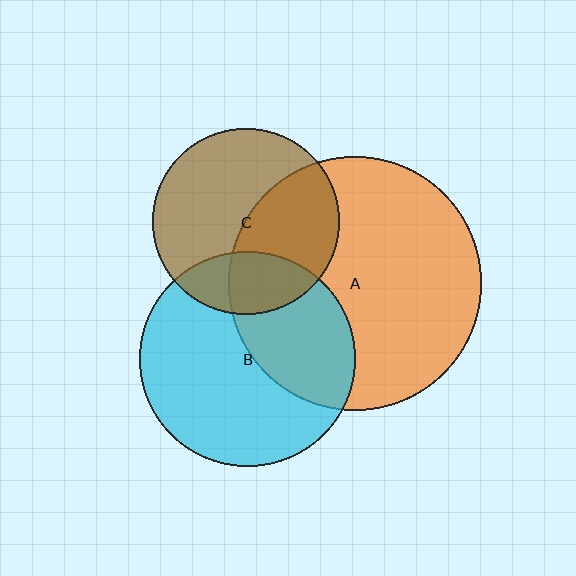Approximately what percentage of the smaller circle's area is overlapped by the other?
Approximately 25%.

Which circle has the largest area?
Circle A (orange).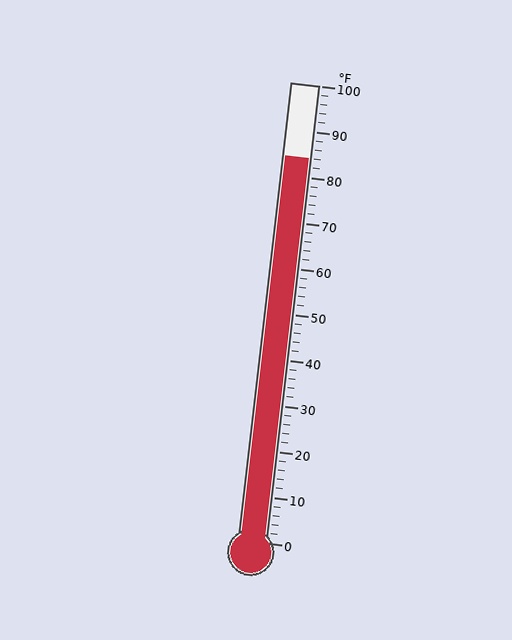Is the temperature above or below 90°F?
The temperature is below 90°F.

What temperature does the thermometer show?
The thermometer shows approximately 84°F.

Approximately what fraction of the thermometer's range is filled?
The thermometer is filled to approximately 85% of its range.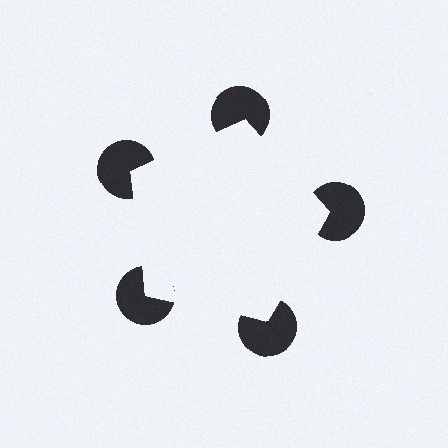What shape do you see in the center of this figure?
An illusory pentagon — its edges are inferred from the aligned wedge cuts in the pac-man discs, not physically drawn.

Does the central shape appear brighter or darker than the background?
It typically appears slightly brighter than the background, even though no actual brightness change is drawn.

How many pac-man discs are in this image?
There are 5 — one at each vertex of the illusory pentagon.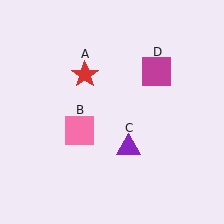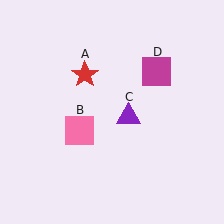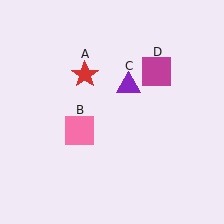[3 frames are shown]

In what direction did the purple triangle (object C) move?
The purple triangle (object C) moved up.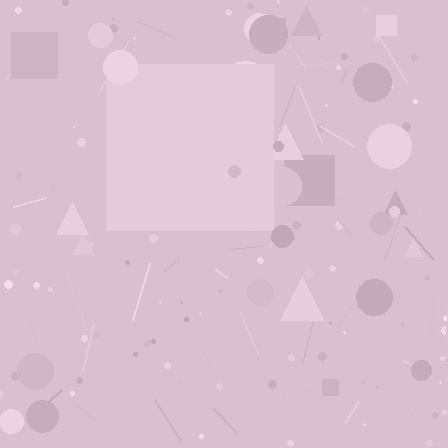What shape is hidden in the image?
A square is hidden in the image.